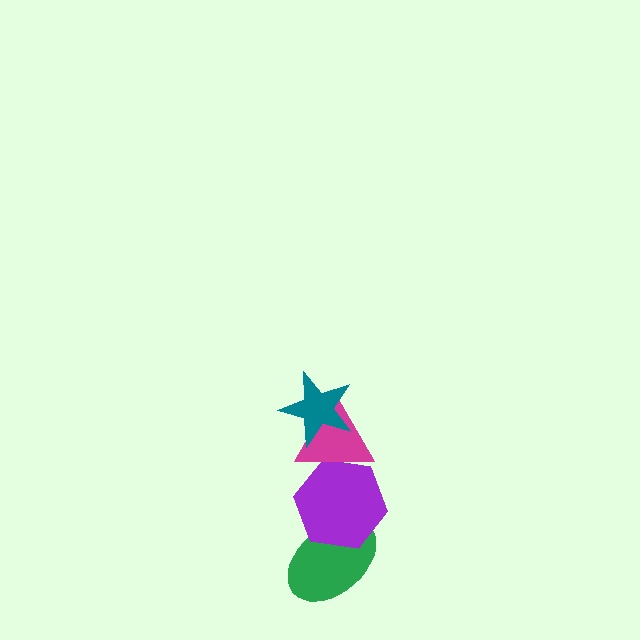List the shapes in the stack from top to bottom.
From top to bottom: the teal star, the magenta triangle, the purple hexagon, the green ellipse.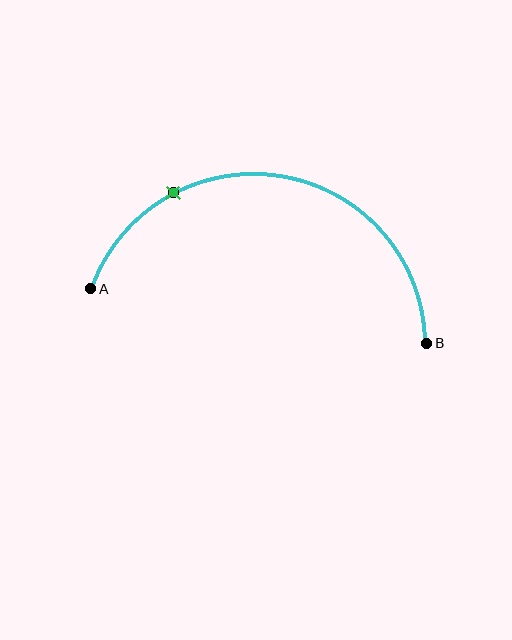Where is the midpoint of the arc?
The arc midpoint is the point on the curve farthest from the straight line joining A and B. It sits above that line.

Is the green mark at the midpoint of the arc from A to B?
No. The green mark lies on the arc but is closer to endpoint A. The arc midpoint would be at the point on the curve equidistant along the arc from both A and B.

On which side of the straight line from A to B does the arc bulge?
The arc bulges above the straight line connecting A and B.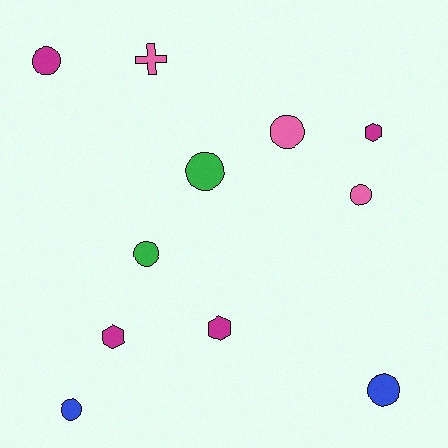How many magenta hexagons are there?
There are 3 magenta hexagons.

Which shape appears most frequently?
Circle, with 7 objects.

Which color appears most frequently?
Magenta, with 4 objects.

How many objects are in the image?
There are 11 objects.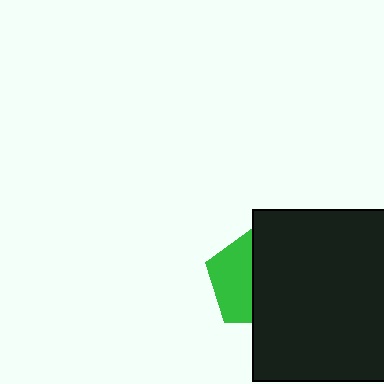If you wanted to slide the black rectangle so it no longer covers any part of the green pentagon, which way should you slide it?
Slide it right — that is the most direct way to separate the two shapes.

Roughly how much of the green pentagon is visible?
A small part of it is visible (roughly 44%).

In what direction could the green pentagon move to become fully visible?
The green pentagon could move left. That would shift it out from behind the black rectangle entirely.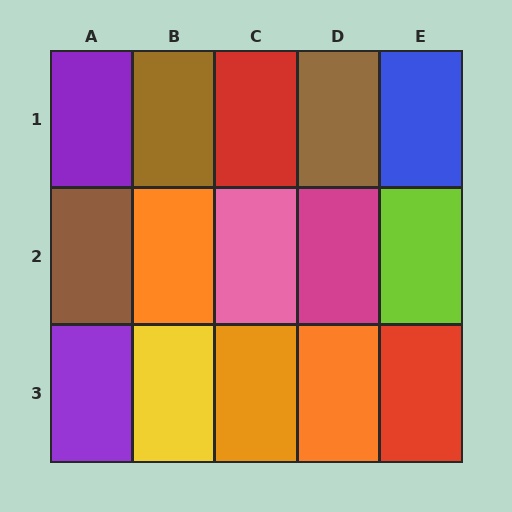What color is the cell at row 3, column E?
Red.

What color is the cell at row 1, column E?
Blue.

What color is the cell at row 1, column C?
Red.